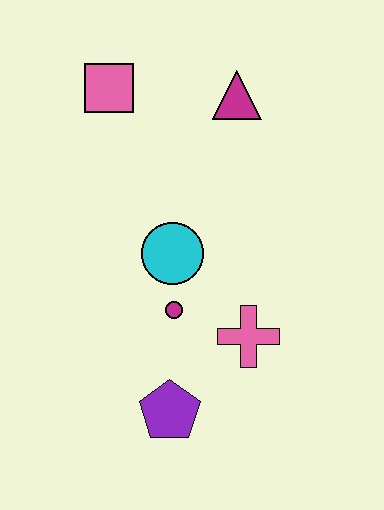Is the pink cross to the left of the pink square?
No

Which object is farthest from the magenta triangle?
The purple pentagon is farthest from the magenta triangle.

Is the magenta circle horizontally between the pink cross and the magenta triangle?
No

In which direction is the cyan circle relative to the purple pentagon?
The cyan circle is above the purple pentagon.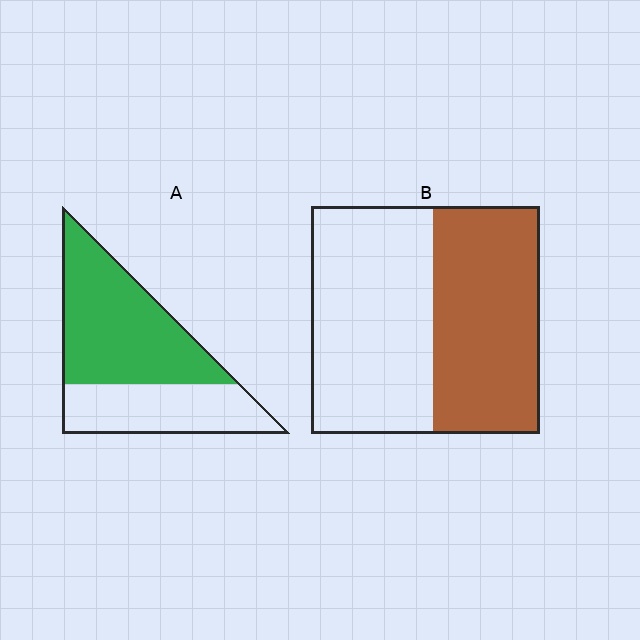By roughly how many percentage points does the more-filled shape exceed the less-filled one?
By roughly 15 percentage points (A over B).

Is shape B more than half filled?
Roughly half.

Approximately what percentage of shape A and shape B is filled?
A is approximately 60% and B is approximately 45%.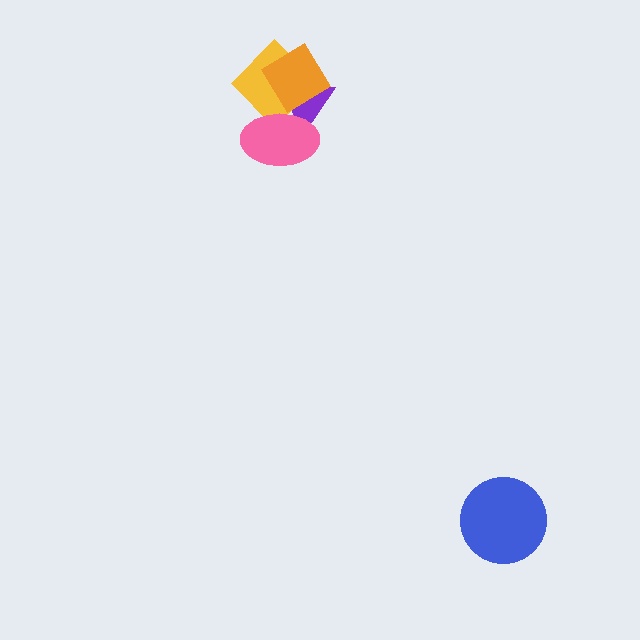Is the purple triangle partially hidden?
Yes, it is partially covered by another shape.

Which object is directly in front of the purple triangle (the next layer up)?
The yellow diamond is directly in front of the purple triangle.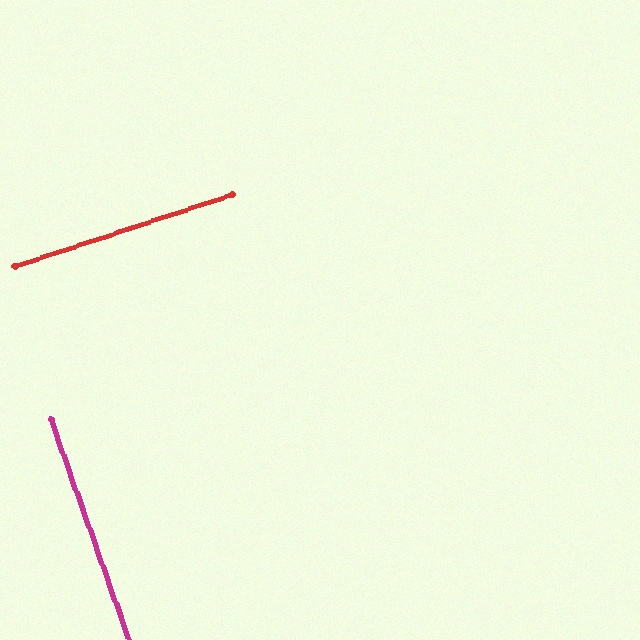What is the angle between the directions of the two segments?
Approximately 89 degrees.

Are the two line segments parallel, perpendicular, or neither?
Perpendicular — they meet at approximately 89°.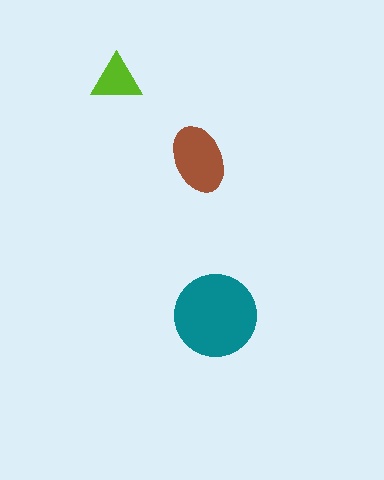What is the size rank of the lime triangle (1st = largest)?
3rd.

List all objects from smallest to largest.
The lime triangle, the brown ellipse, the teal circle.